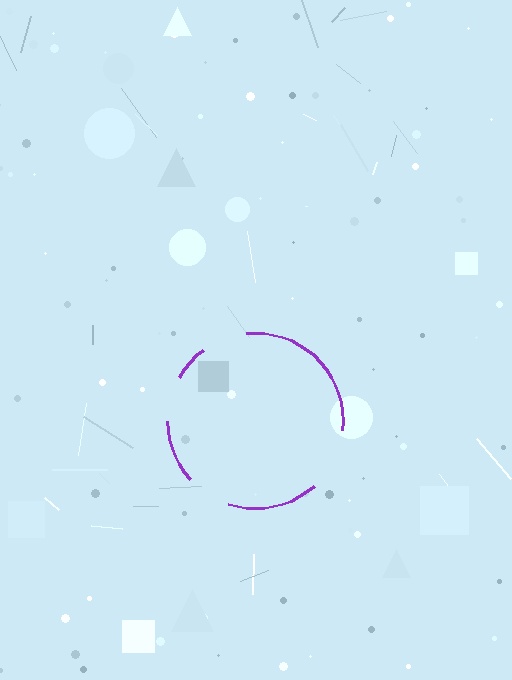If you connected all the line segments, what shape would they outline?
They would outline a circle.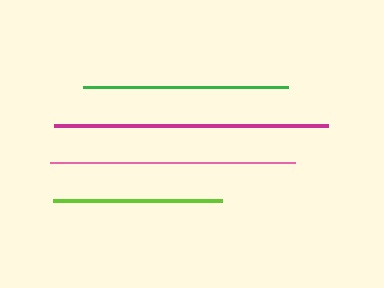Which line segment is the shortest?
The lime line is the shortest at approximately 169 pixels.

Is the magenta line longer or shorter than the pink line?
The magenta line is longer than the pink line.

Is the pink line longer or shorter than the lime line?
The pink line is longer than the lime line.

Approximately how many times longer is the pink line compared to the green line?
The pink line is approximately 1.2 times the length of the green line.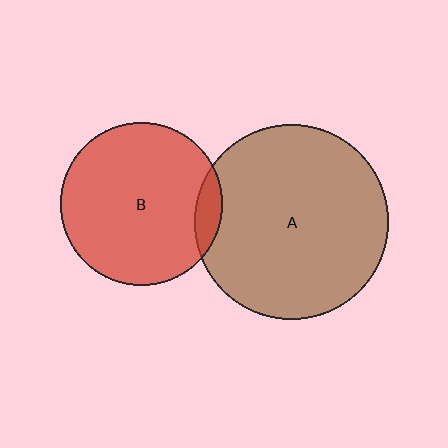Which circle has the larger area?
Circle A (brown).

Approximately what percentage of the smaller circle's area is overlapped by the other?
Approximately 10%.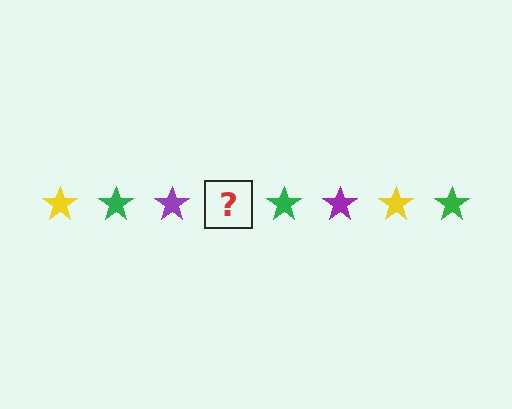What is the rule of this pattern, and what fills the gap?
The rule is that the pattern cycles through yellow, green, purple stars. The gap should be filled with a yellow star.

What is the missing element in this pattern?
The missing element is a yellow star.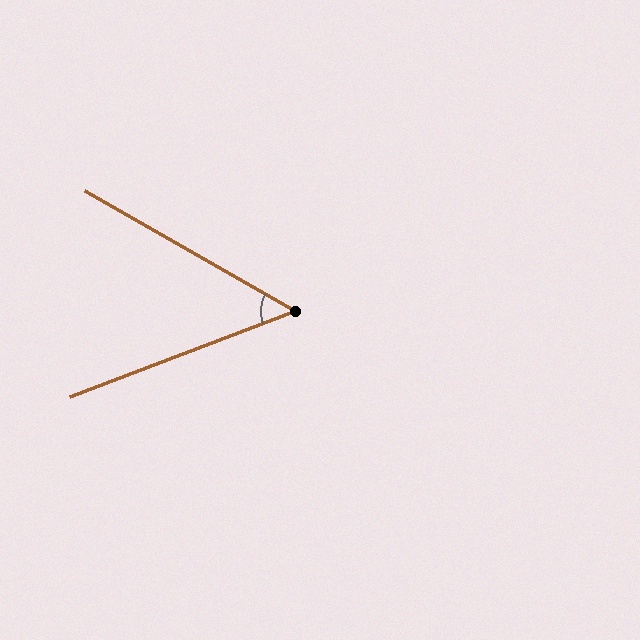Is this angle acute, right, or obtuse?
It is acute.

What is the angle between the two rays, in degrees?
Approximately 50 degrees.